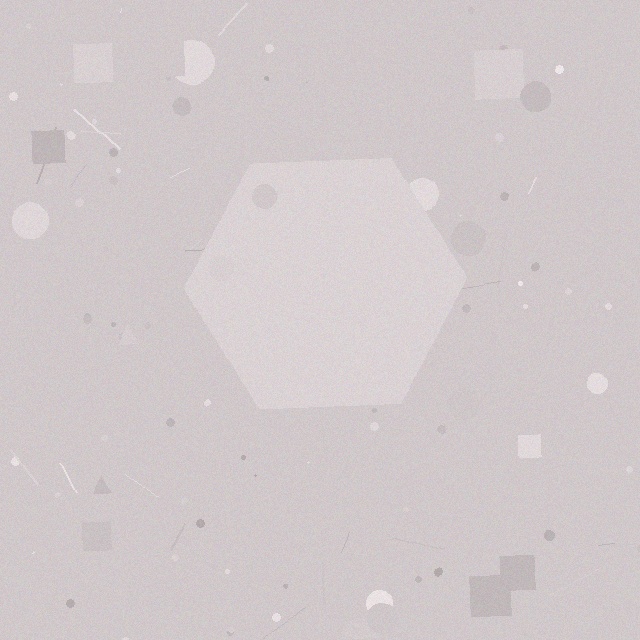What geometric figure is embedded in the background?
A hexagon is embedded in the background.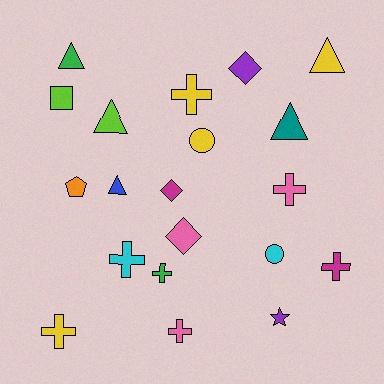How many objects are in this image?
There are 20 objects.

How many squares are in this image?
There is 1 square.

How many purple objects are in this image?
There are 2 purple objects.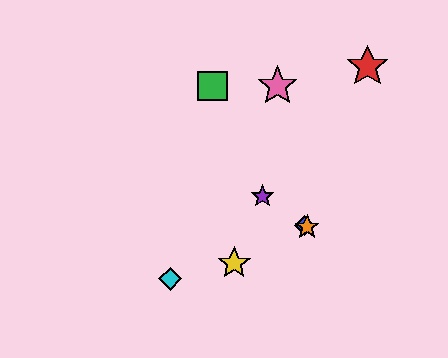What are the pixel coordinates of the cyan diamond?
The cyan diamond is at (170, 279).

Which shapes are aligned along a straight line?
The blue diamond, the purple star, the orange star are aligned along a straight line.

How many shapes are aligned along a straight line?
3 shapes (the blue diamond, the purple star, the orange star) are aligned along a straight line.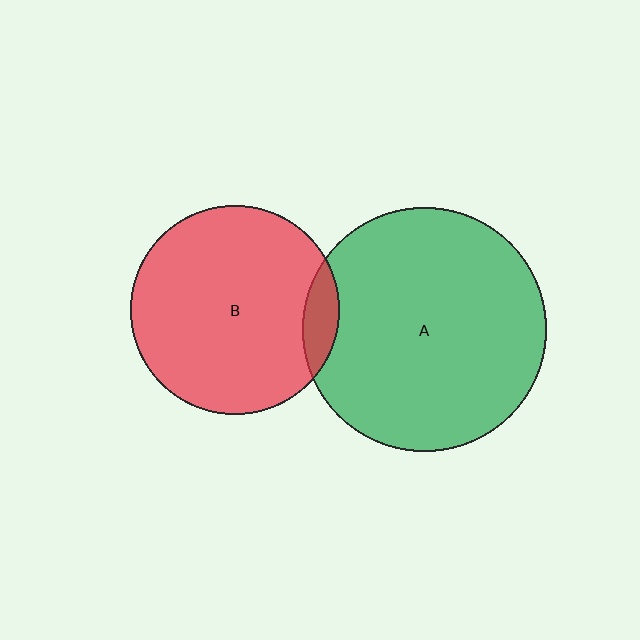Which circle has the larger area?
Circle A (green).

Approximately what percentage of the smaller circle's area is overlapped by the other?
Approximately 10%.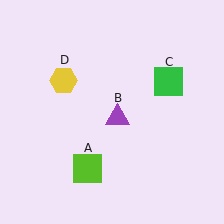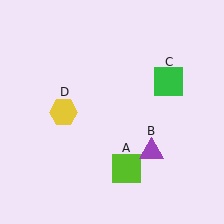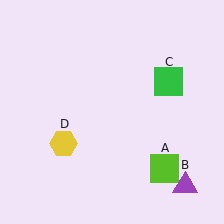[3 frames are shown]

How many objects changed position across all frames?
3 objects changed position: lime square (object A), purple triangle (object B), yellow hexagon (object D).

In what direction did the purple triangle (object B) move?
The purple triangle (object B) moved down and to the right.